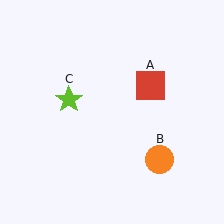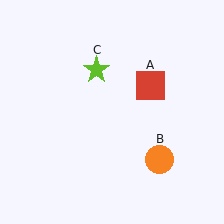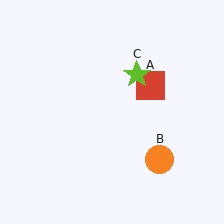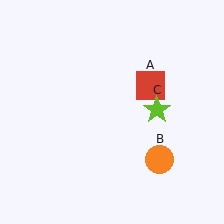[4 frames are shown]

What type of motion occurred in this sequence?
The lime star (object C) rotated clockwise around the center of the scene.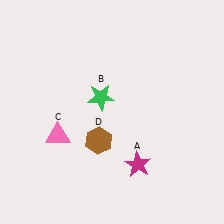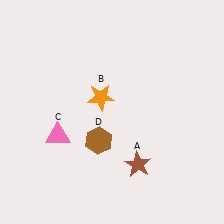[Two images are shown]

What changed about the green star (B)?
In Image 1, B is green. In Image 2, it changed to orange.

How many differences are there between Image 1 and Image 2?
There are 2 differences between the two images.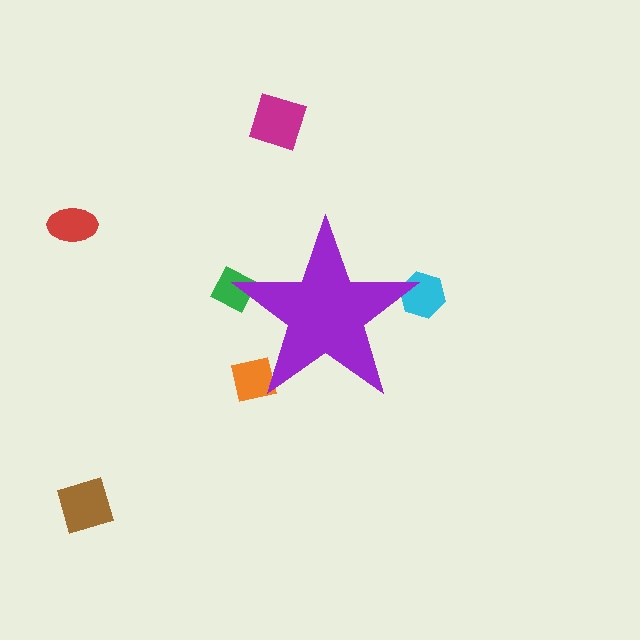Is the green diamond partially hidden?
Yes, the green diamond is partially hidden behind the purple star.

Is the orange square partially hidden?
Yes, the orange square is partially hidden behind the purple star.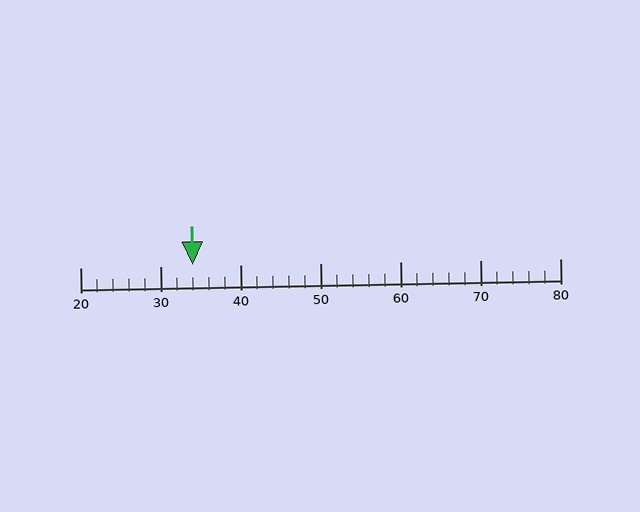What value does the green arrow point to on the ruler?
The green arrow points to approximately 34.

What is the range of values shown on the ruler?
The ruler shows values from 20 to 80.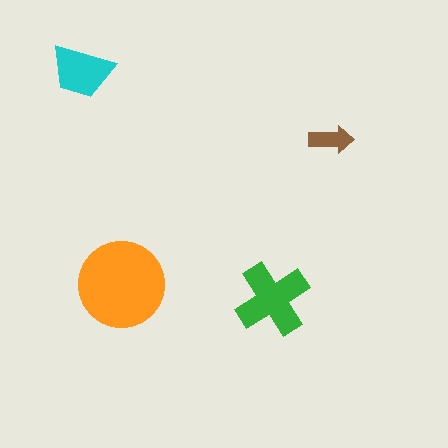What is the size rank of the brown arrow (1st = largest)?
4th.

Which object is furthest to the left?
The cyan trapezoid is leftmost.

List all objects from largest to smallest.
The orange circle, the green cross, the cyan trapezoid, the brown arrow.